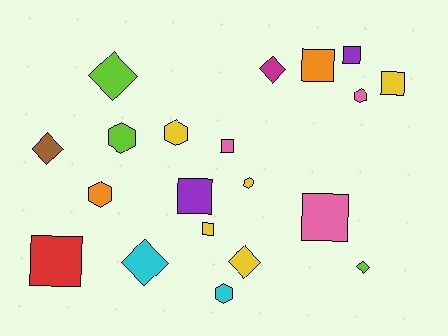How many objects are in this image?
There are 20 objects.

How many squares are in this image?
There are 8 squares.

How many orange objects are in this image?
There are 2 orange objects.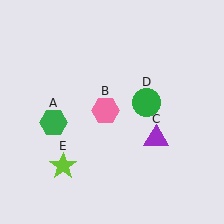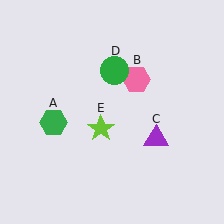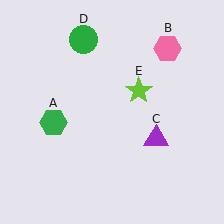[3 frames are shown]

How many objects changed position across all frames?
3 objects changed position: pink hexagon (object B), green circle (object D), lime star (object E).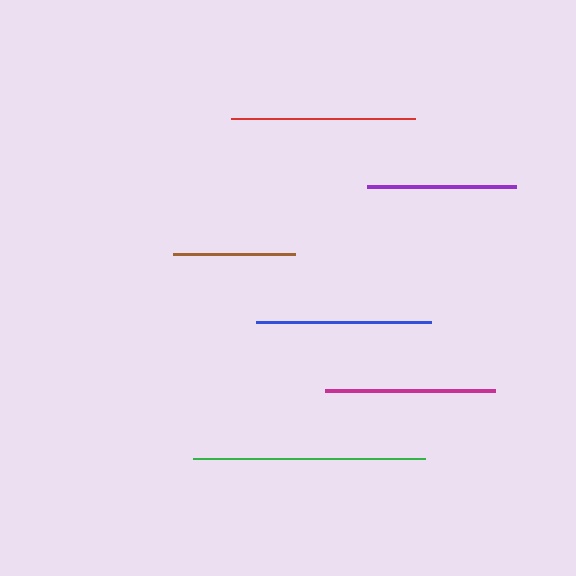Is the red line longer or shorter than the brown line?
The red line is longer than the brown line.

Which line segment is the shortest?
The brown line is the shortest at approximately 122 pixels.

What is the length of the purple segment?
The purple segment is approximately 149 pixels long.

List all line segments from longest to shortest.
From longest to shortest: green, red, blue, magenta, purple, brown.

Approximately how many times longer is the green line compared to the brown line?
The green line is approximately 1.9 times the length of the brown line.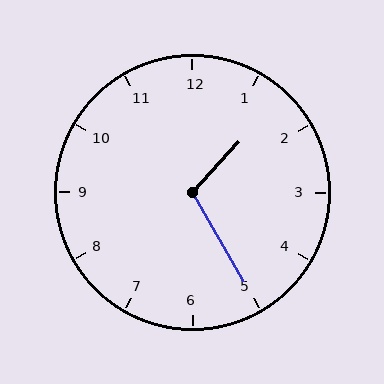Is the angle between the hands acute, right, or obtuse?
It is obtuse.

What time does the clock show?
1:25.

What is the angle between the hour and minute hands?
Approximately 108 degrees.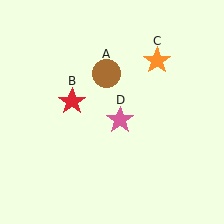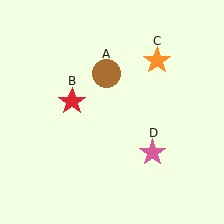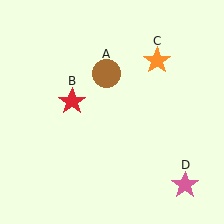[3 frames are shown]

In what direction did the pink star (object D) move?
The pink star (object D) moved down and to the right.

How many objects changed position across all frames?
1 object changed position: pink star (object D).